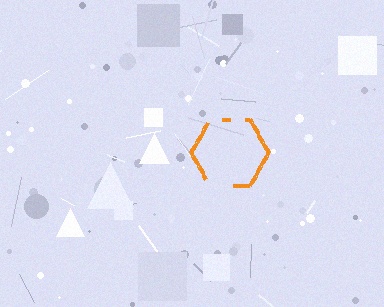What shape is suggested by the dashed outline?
The dashed outline suggests a hexagon.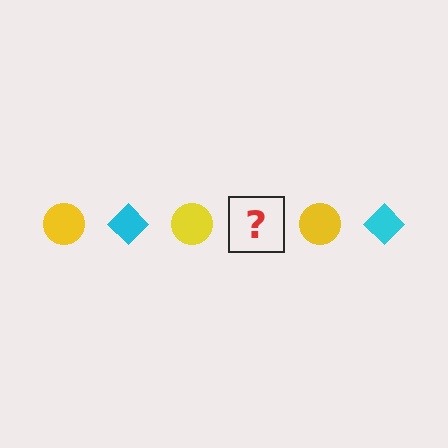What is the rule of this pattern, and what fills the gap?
The rule is that the pattern alternates between yellow circle and cyan diamond. The gap should be filled with a cyan diamond.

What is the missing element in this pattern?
The missing element is a cyan diamond.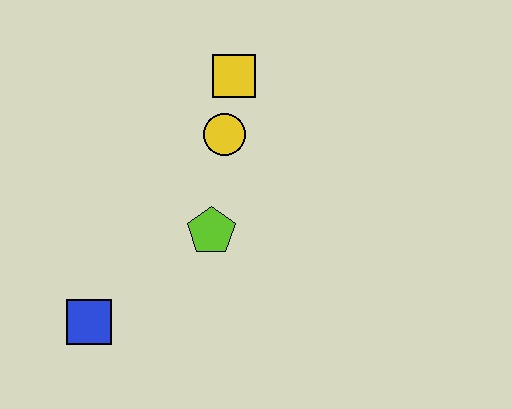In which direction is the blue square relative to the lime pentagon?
The blue square is to the left of the lime pentagon.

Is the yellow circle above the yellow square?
No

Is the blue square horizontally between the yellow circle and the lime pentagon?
No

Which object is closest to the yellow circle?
The yellow square is closest to the yellow circle.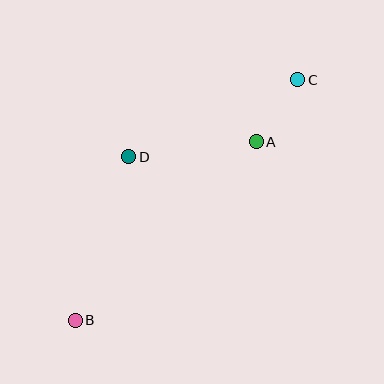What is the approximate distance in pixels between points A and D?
The distance between A and D is approximately 128 pixels.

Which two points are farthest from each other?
Points B and C are farthest from each other.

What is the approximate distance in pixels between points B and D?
The distance between B and D is approximately 172 pixels.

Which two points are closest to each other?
Points A and C are closest to each other.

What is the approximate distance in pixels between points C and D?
The distance between C and D is approximately 186 pixels.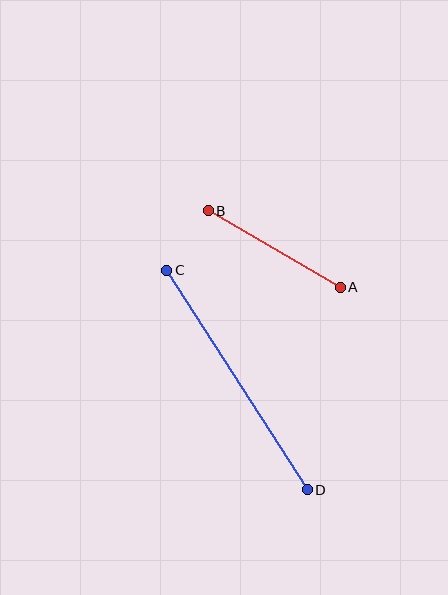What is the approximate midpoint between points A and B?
The midpoint is at approximately (274, 249) pixels.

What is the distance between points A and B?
The distance is approximately 153 pixels.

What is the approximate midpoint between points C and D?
The midpoint is at approximately (237, 380) pixels.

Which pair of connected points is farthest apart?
Points C and D are farthest apart.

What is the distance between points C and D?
The distance is approximately 261 pixels.